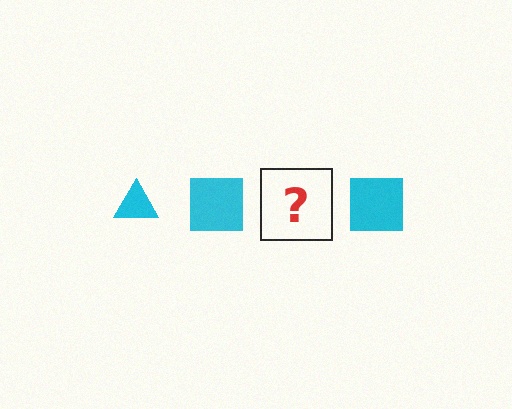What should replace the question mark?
The question mark should be replaced with a cyan triangle.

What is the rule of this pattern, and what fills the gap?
The rule is that the pattern cycles through triangle, square shapes in cyan. The gap should be filled with a cyan triangle.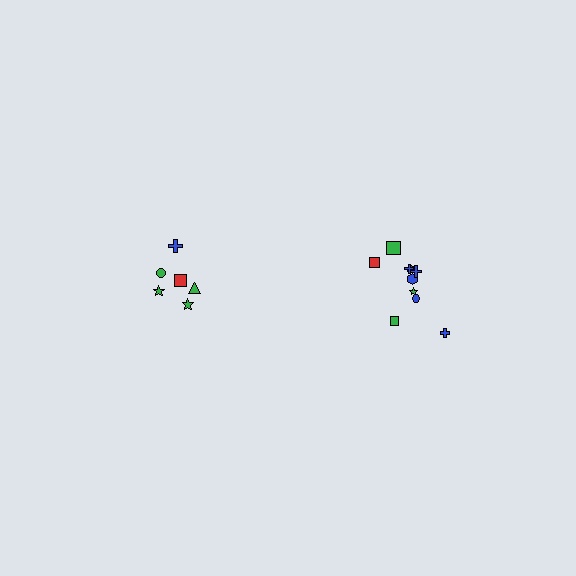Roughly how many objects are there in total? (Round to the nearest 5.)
Roughly 15 objects in total.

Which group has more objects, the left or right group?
The right group.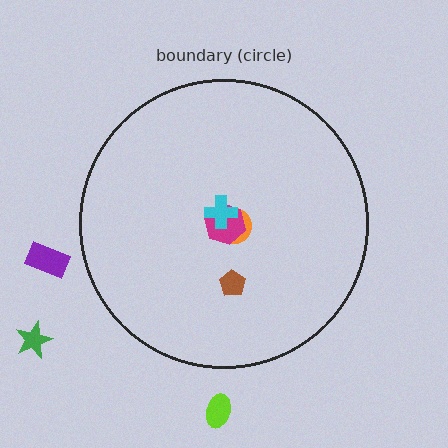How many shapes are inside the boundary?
4 inside, 3 outside.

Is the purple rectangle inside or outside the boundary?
Outside.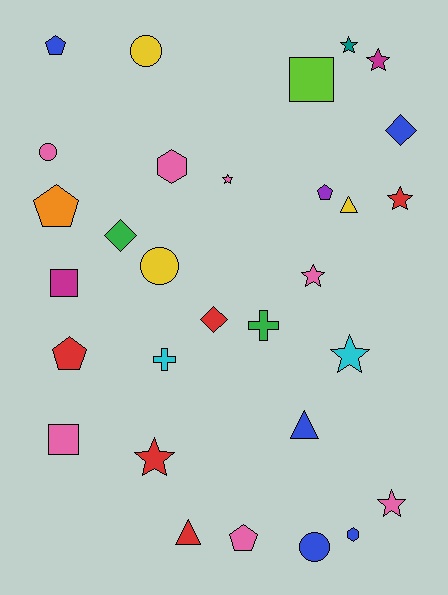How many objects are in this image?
There are 30 objects.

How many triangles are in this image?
There are 3 triangles.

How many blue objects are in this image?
There are 5 blue objects.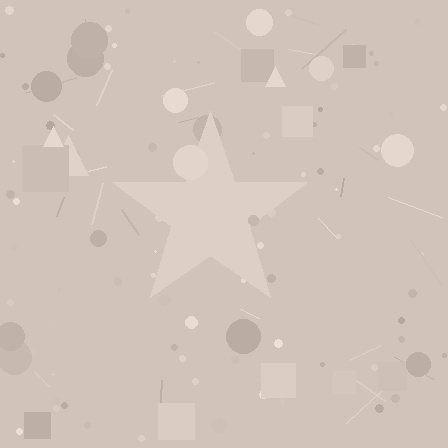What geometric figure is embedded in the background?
A star is embedded in the background.